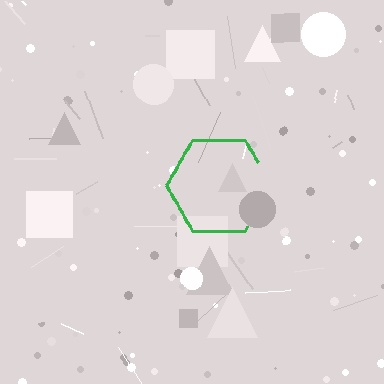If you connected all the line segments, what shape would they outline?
They would outline a hexagon.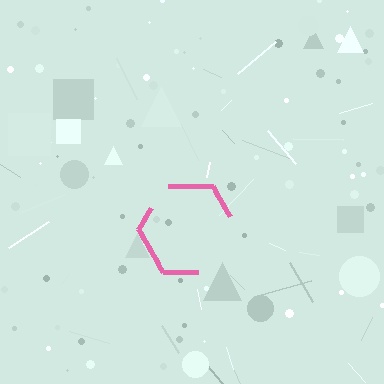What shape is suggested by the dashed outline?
The dashed outline suggests a hexagon.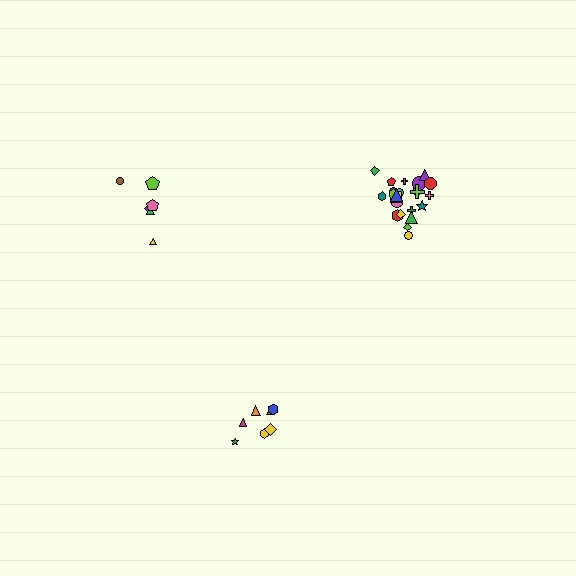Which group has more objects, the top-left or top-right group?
The top-right group.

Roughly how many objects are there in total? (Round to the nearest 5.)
Roughly 40 objects in total.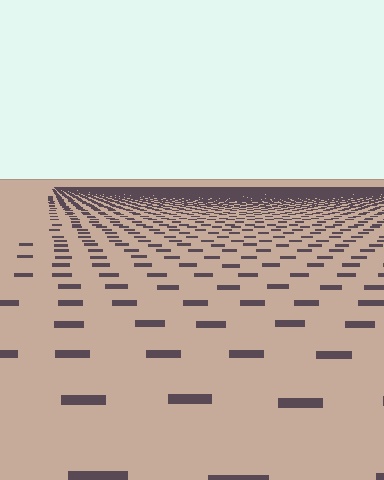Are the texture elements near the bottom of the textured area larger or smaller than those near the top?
Larger. Near the bottom, elements are closer to the viewer and appear at a bigger on-screen size.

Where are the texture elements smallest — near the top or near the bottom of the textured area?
Near the top.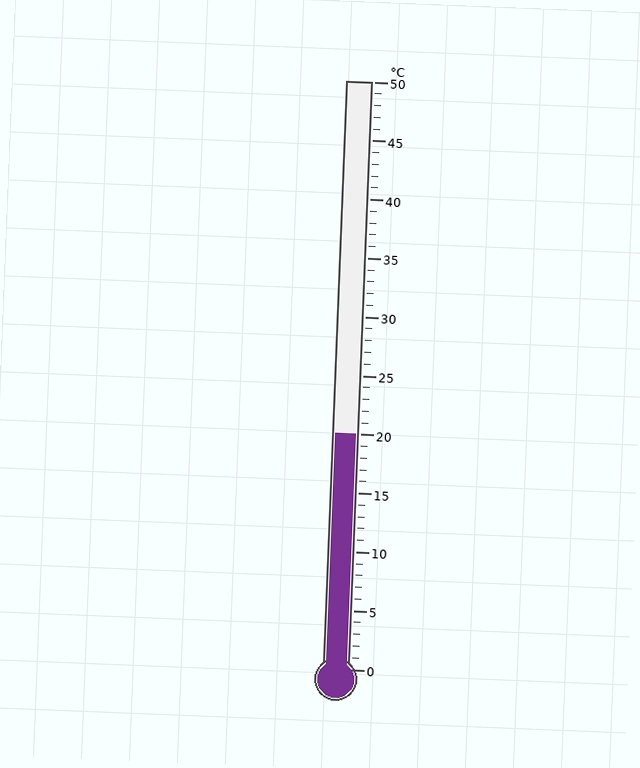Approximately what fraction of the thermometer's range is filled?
The thermometer is filled to approximately 40% of its range.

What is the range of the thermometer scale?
The thermometer scale ranges from 0°C to 50°C.